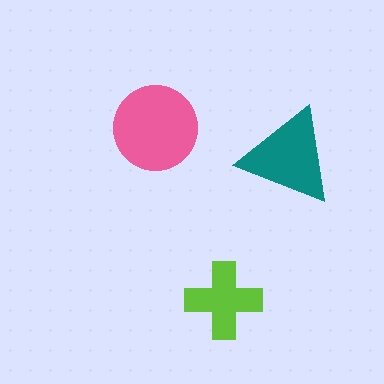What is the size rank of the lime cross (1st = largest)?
3rd.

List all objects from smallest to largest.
The lime cross, the teal triangle, the pink circle.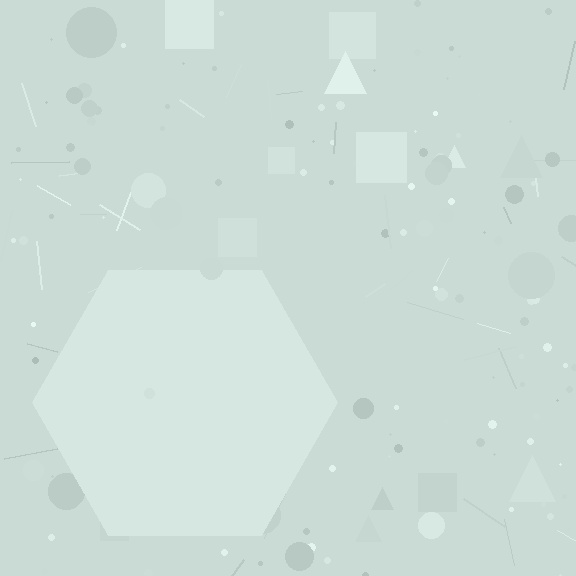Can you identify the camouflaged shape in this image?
The camouflaged shape is a hexagon.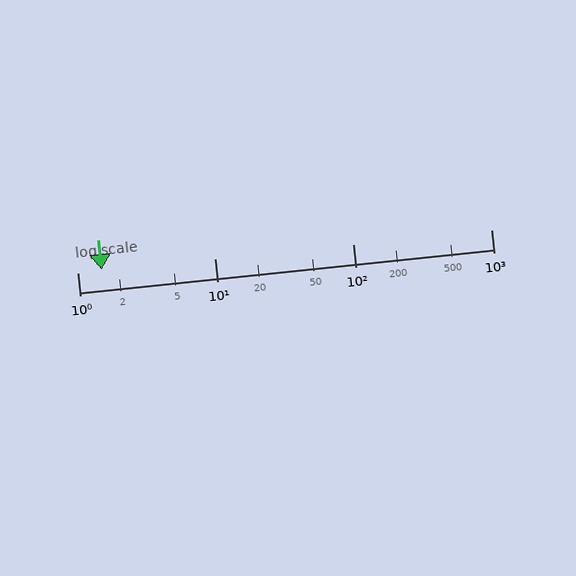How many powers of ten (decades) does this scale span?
The scale spans 3 decades, from 1 to 1000.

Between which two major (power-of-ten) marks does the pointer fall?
The pointer is between 1 and 10.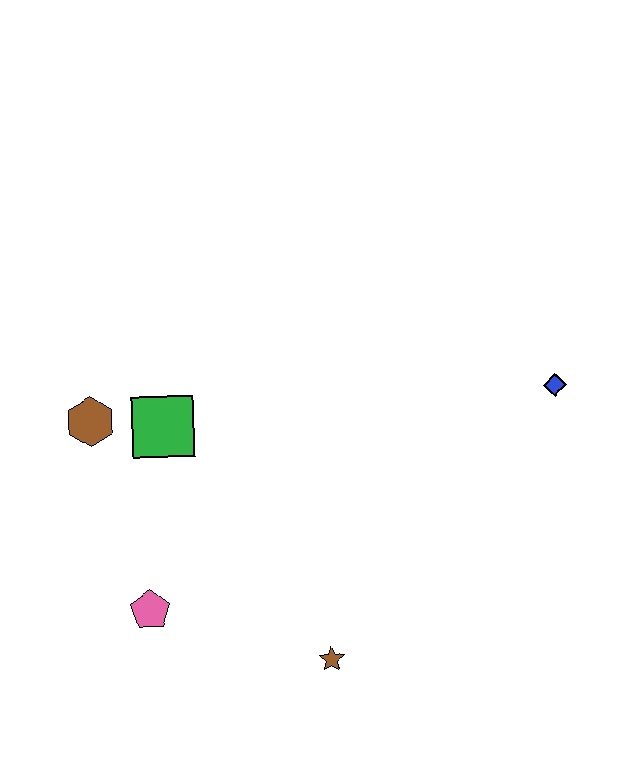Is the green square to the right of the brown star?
No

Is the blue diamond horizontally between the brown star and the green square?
No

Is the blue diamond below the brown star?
No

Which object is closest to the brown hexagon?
The green square is closest to the brown hexagon.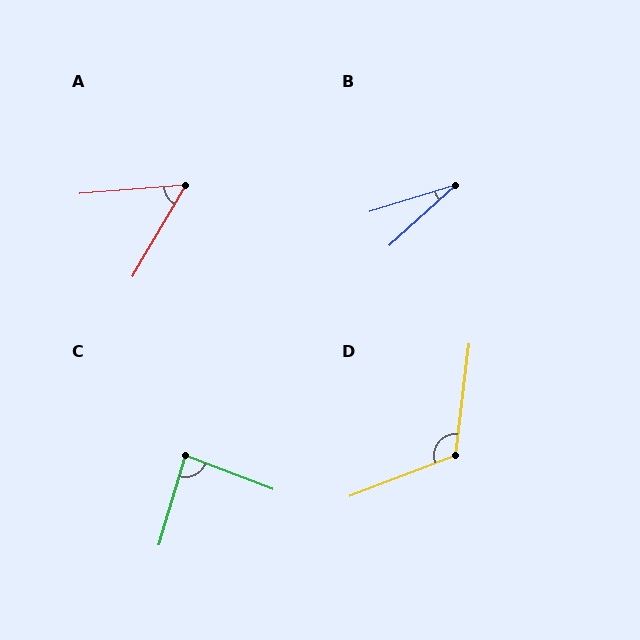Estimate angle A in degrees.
Approximately 56 degrees.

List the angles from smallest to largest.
B (25°), A (56°), C (86°), D (118°).